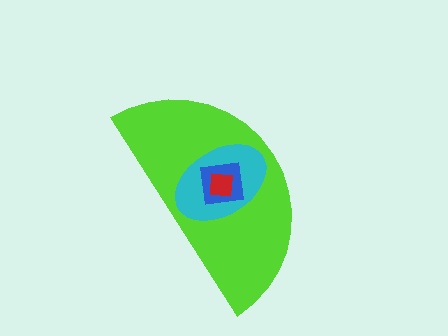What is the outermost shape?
The lime semicircle.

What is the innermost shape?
The red square.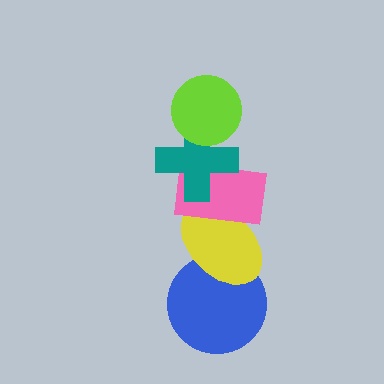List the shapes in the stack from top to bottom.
From top to bottom: the lime circle, the teal cross, the pink rectangle, the yellow ellipse, the blue circle.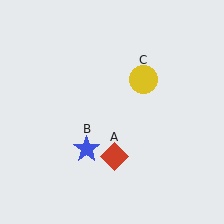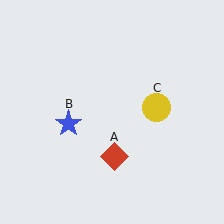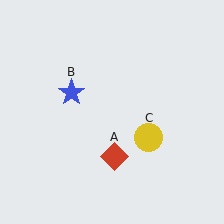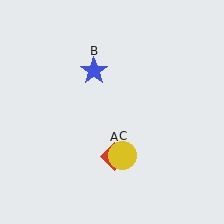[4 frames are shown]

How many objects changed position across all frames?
2 objects changed position: blue star (object B), yellow circle (object C).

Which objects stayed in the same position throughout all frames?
Red diamond (object A) remained stationary.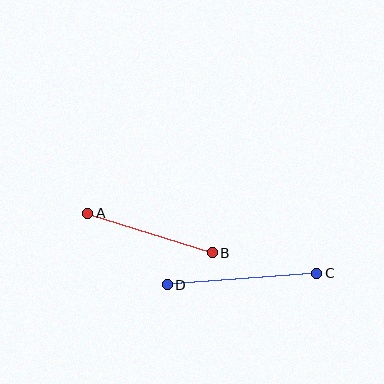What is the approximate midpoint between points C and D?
The midpoint is at approximately (242, 279) pixels.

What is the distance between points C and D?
The distance is approximately 150 pixels.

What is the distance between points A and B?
The distance is approximately 130 pixels.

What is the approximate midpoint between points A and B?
The midpoint is at approximately (150, 233) pixels.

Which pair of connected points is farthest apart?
Points C and D are farthest apart.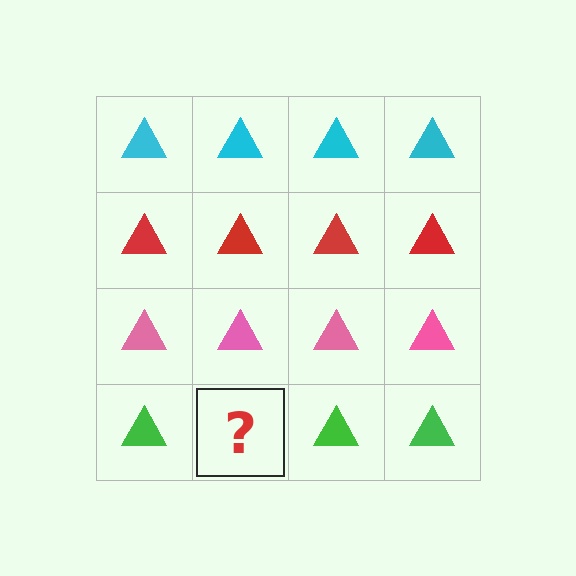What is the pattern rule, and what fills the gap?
The rule is that each row has a consistent color. The gap should be filled with a green triangle.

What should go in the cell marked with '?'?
The missing cell should contain a green triangle.